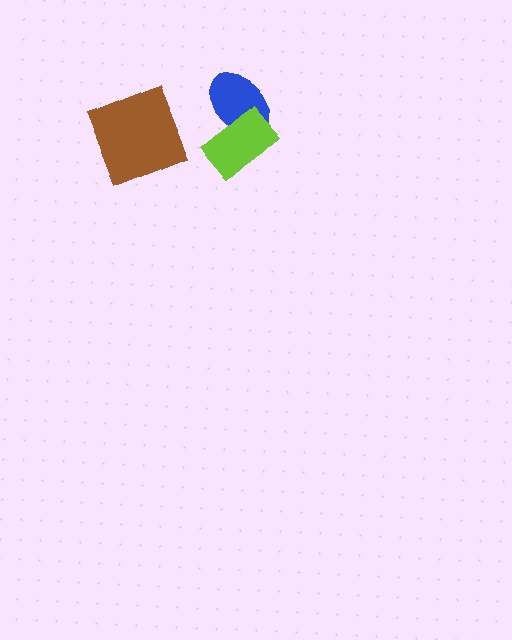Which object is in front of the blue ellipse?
The lime rectangle is in front of the blue ellipse.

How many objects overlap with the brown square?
0 objects overlap with the brown square.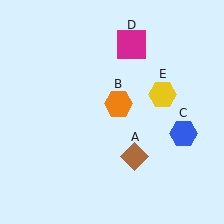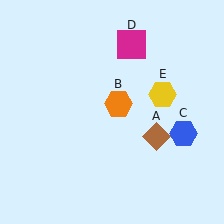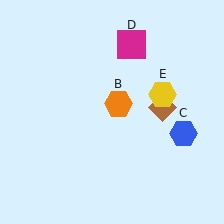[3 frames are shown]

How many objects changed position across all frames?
1 object changed position: brown diamond (object A).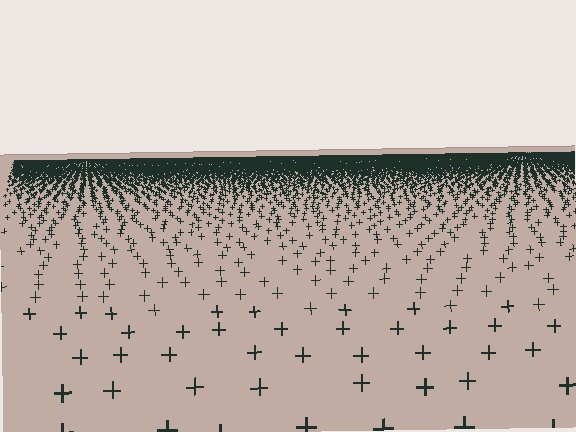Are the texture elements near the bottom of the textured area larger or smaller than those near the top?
Larger. Near the bottom, elements are closer to the viewer and appear at a bigger on-screen size.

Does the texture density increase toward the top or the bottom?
Density increases toward the top.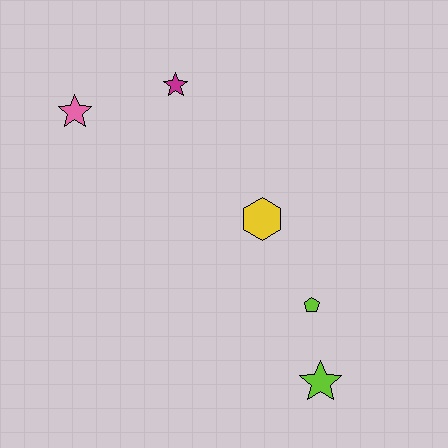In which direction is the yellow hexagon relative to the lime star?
The yellow hexagon is above the lime star.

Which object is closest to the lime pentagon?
The lime star is closest to the lime pentagon.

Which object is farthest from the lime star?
The pink star is farthest from the lime star.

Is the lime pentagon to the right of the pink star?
Yes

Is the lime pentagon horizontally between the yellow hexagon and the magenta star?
No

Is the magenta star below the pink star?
No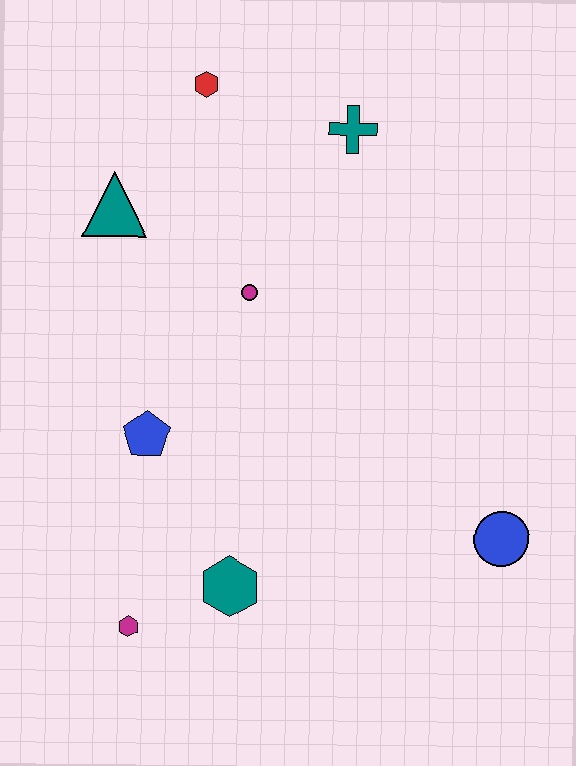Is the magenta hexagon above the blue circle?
No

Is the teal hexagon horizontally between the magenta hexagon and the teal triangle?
No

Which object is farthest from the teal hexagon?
The red hexagon is farthest from the teal hexagon.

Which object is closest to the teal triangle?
The red hexagon is closest to the teal triangle.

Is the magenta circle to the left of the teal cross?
Yes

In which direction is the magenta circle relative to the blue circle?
The magenta circle is to the left of the blue circle.